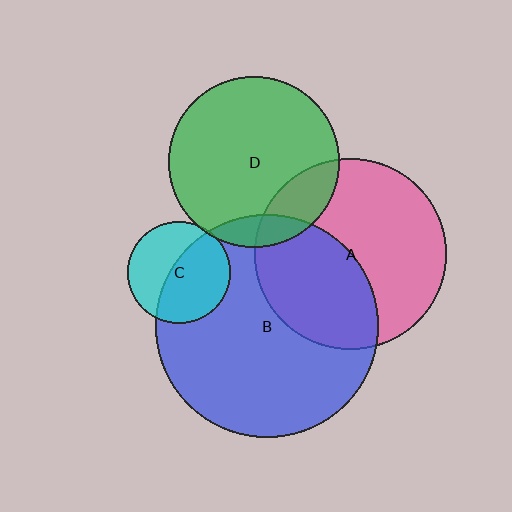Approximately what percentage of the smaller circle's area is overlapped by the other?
Approximately 10%.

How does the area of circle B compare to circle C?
Approximately 4.7 times.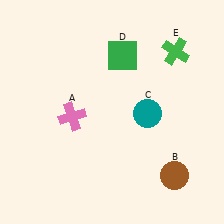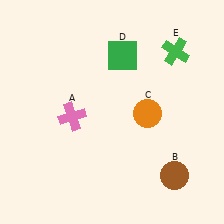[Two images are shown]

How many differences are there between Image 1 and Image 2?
There is 1 difference between the two images.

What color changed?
The circle (C) changed from teal in Image 1 to orange in Image 2.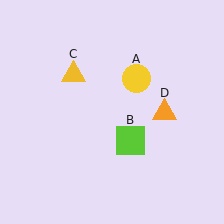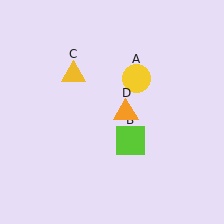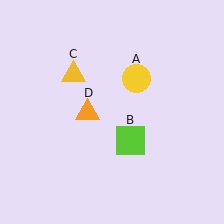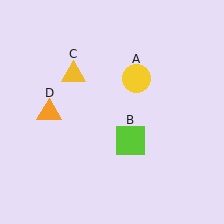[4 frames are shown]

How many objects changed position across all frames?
1 object changed position: orange triangle (object D).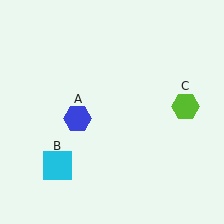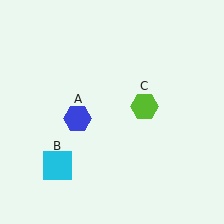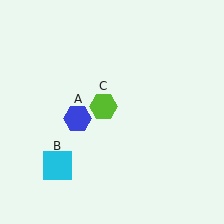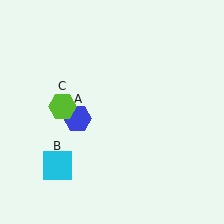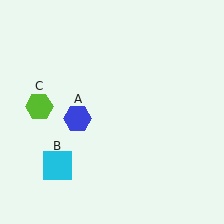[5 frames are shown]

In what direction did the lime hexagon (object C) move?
The lime hexagon (object C) moved left.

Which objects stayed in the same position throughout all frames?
Blue hexagon (object A) and cyan square (object B) remained stationary.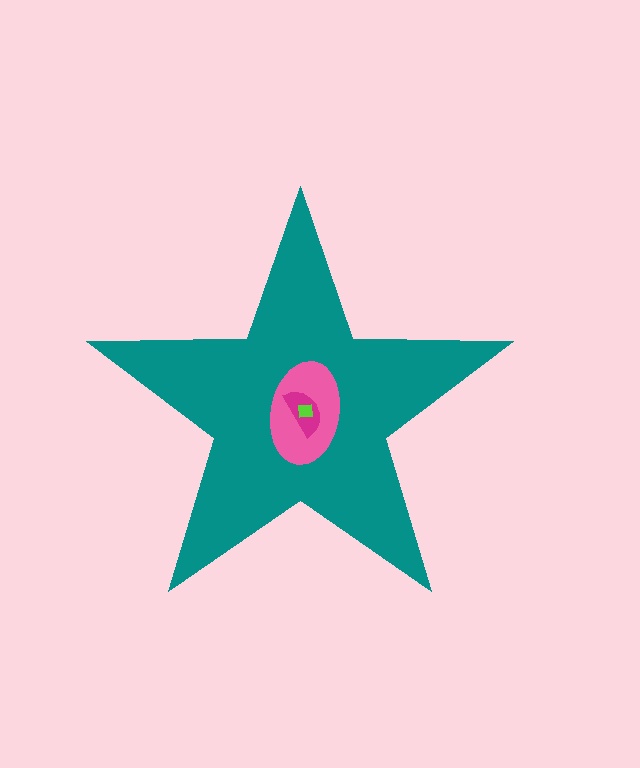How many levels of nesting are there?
4.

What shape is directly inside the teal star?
The pink ellipse.